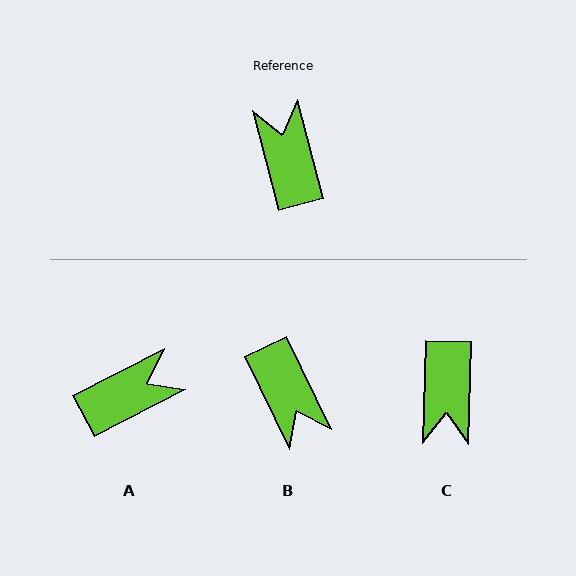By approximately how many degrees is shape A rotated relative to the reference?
Approximately 77 degrees clockwise.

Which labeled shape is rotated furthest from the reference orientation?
B, about 169 degrees away.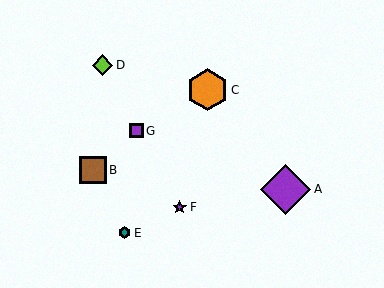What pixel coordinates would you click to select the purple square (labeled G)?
Click at (136, 131) to select the purple square G.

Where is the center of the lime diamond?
The center of the lime diamond is at (103, 65).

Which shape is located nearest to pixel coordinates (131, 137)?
The purple square (labeled G) at (136, 131) is nearest to that location.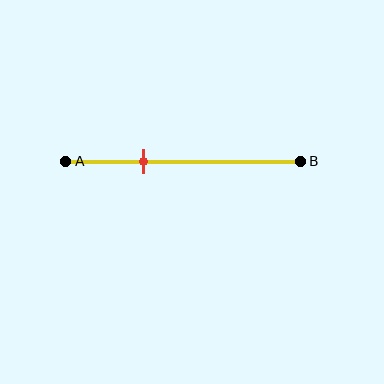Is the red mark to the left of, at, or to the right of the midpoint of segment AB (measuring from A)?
The red mark is to the left of the midpoint of segment AB.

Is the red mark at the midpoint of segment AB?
No, the mark is at about 35% from A, not at the 50% midpoint.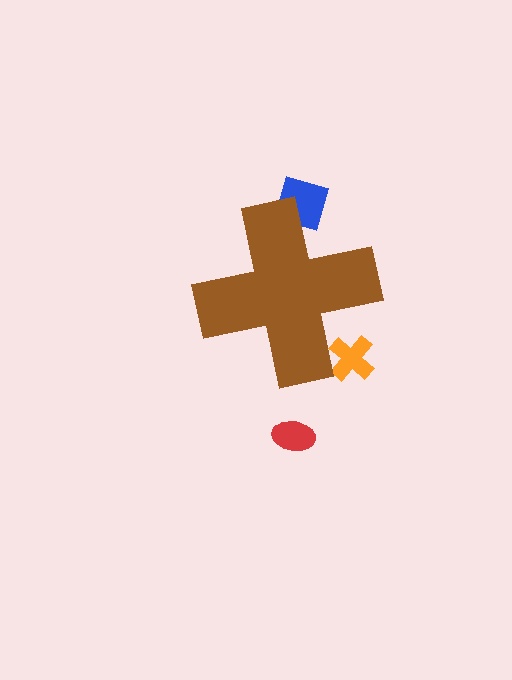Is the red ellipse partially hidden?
No, the red ellipse is fully visible.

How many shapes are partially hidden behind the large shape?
2 shapes are partially hidden.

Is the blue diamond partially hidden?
Yes, the blue diamond is partially hidden behind the brown cross.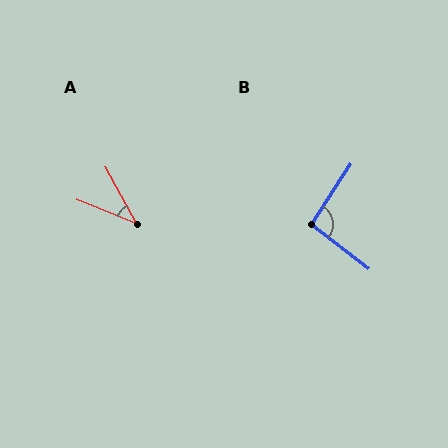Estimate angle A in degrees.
Approximately 39 degrees.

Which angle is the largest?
B, at approximately 94 degrees.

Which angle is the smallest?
A, at approximately 39 degrees.